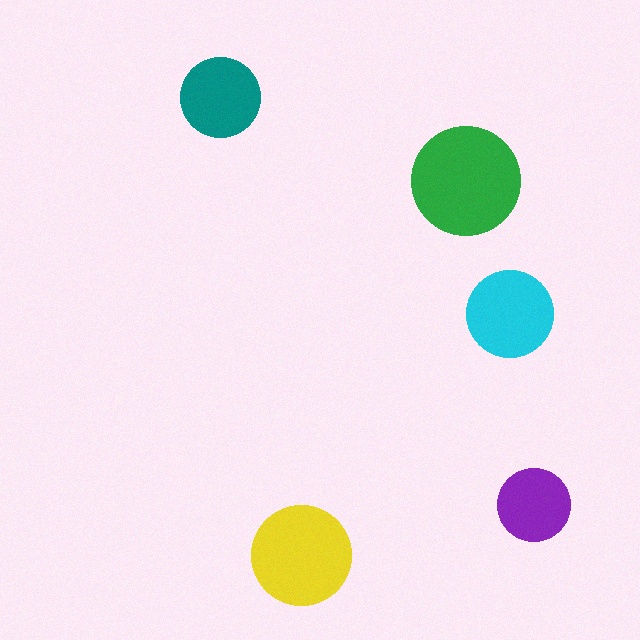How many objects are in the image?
There are 5 objects in the image.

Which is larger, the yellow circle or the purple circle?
The yellow one.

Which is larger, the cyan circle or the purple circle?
The cyan one.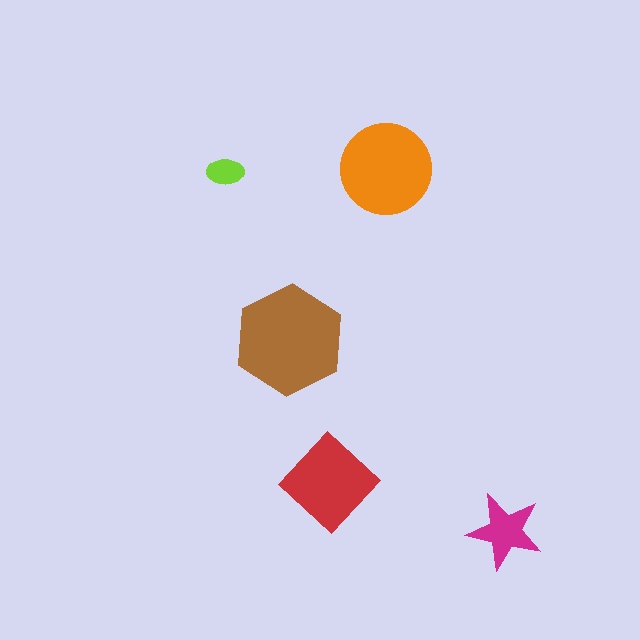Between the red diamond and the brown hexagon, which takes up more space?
The brown hexagon.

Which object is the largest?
The brown hexagon.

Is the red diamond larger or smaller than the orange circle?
Smaller.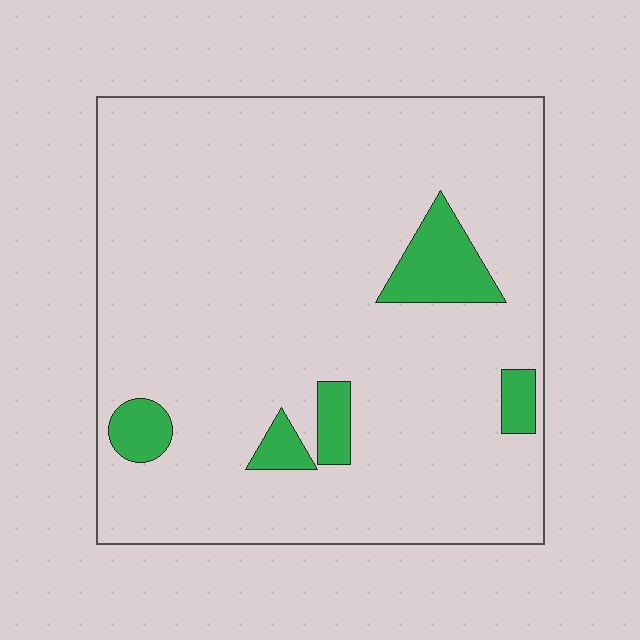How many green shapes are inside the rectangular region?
5.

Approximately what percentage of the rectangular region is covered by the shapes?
Approximately 10%.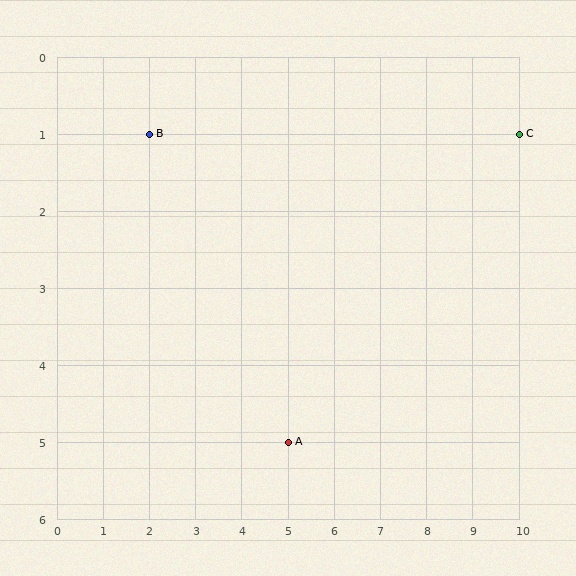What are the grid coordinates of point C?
Point C is at grid coordinates (10, 1).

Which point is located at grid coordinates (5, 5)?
Point A is at (5, 5).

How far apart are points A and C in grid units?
Points A and C are 5 columns and 4 rows apart (about 6.4 grid units diagonally).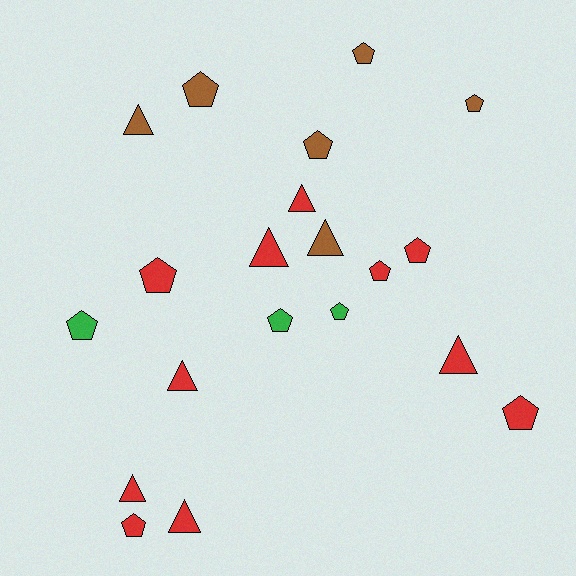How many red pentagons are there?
There are 5 red pentagons.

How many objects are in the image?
There are 20 objects.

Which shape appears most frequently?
Pentagon, with 12 objects.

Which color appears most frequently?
Red, with 11 objects.